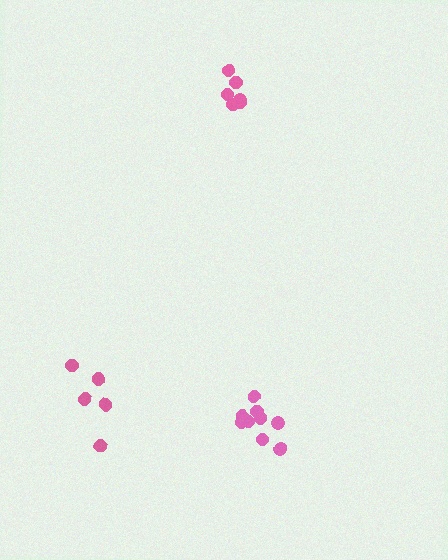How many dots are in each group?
Group 1: 5 dots, Group 2: 9 dots, Group 3: 6 dots (20 total).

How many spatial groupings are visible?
There are 3 spatial groupings.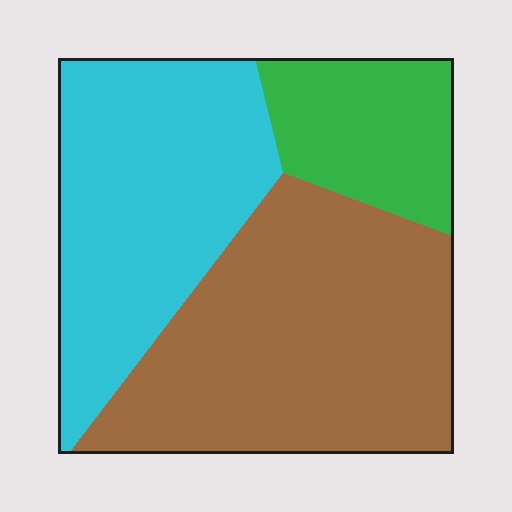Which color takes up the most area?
Brown, at roughly 45%.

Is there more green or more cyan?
Cyan.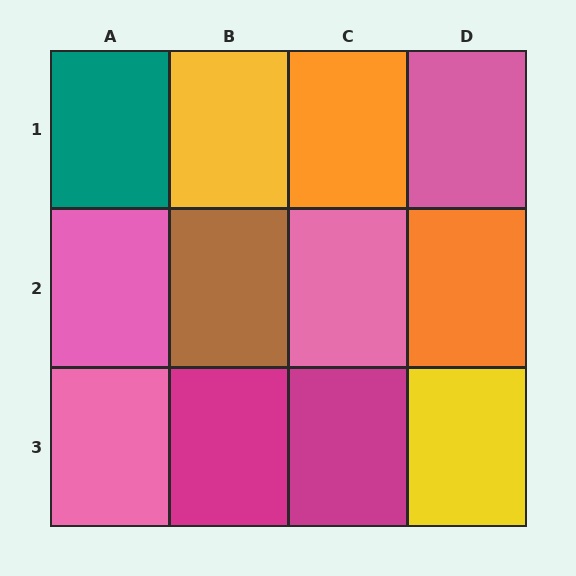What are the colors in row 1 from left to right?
Teal, yellow, orange, pink.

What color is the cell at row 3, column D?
Yellow.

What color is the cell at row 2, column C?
Pink.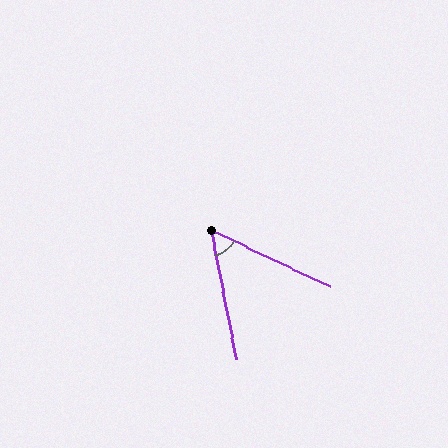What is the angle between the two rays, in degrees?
Approximately 54 degrees.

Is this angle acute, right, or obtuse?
It is acute.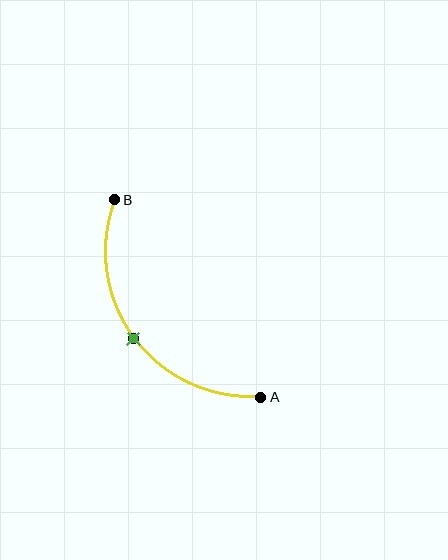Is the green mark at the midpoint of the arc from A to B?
Yes. The green mark lies on the arc at equal arc-length from both A and B — it is the arc midpoint.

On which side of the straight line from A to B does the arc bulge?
The arc bulges below and to the left of the straight line connecting A and B.